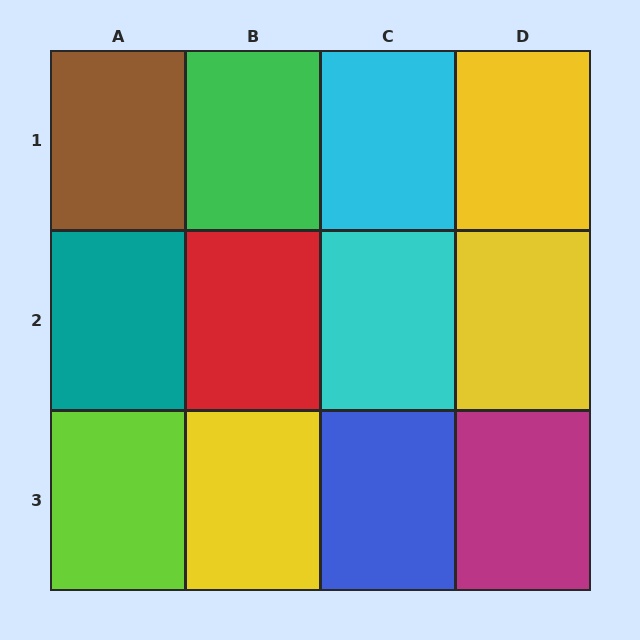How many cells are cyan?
2 cells are cyan.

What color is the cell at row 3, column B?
Yellow.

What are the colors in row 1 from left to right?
Brown, green, cyan, yellow.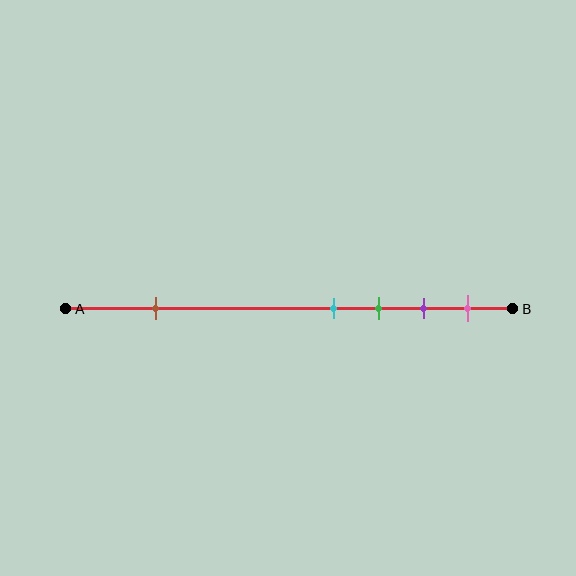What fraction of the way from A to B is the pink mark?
The pink mark is approximately 90% (0.9) of the way from A to B.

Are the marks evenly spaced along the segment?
No, the marks are not evenly spaced.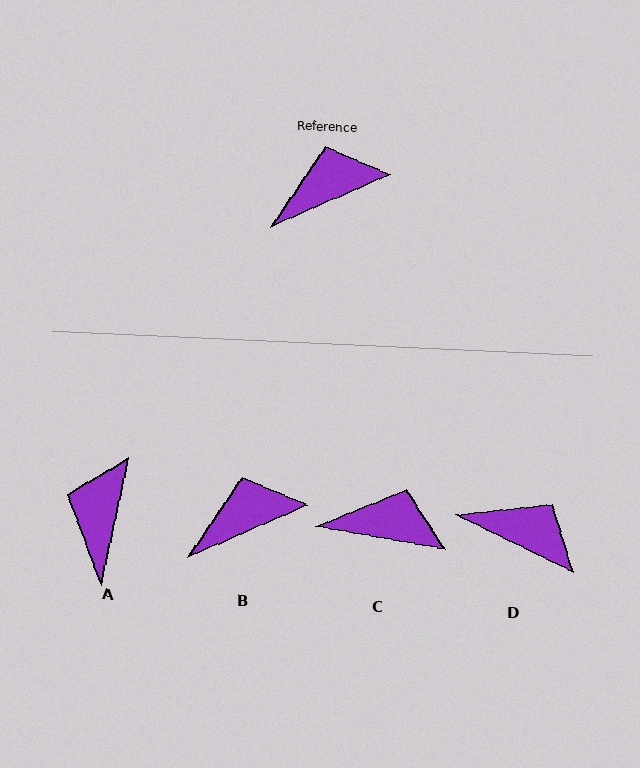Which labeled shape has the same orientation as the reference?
B.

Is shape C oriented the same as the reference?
No, it is off by about 34 degrees.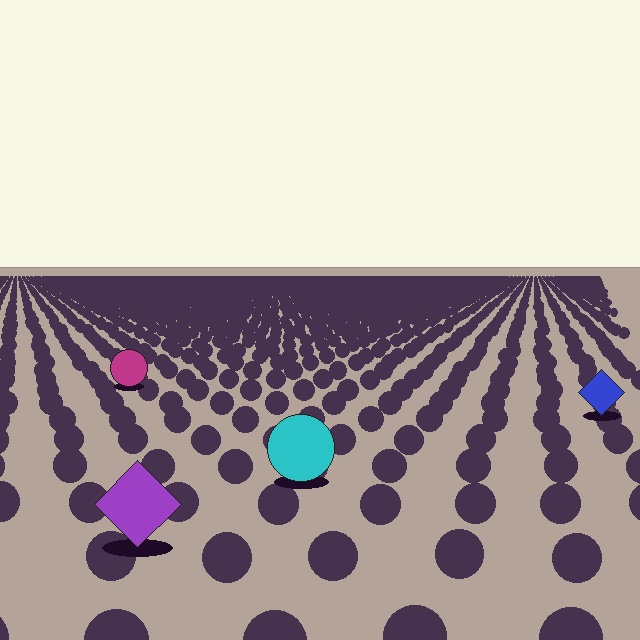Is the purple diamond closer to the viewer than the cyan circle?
Yes. The purple diamond is closer — you can tell from the texture gradient: the ground texture is coarser near it.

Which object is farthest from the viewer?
The magenta circle is farthest from the viewer. It appears smaller and the ground texture around it is denser.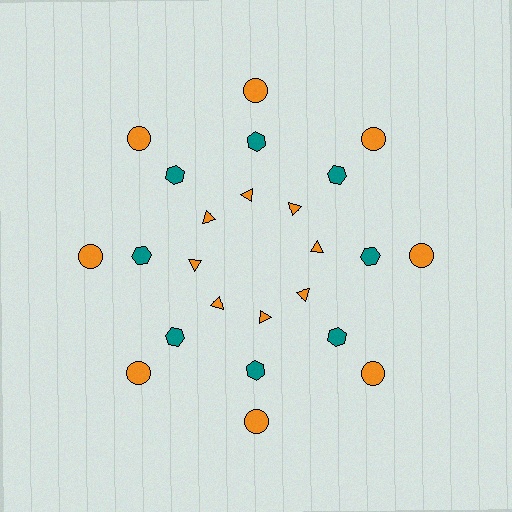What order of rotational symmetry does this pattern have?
This pattern has 8-fold rotational symmetry.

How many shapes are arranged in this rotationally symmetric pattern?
There are 24 shapes, arranged in 8 groups of 3.